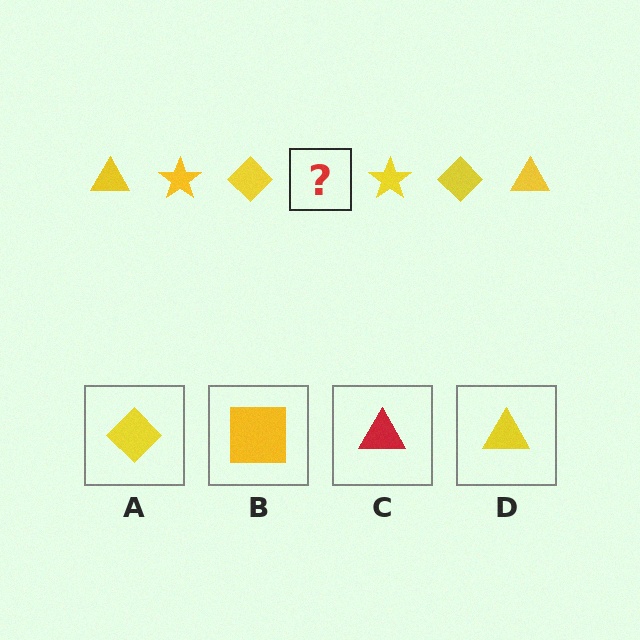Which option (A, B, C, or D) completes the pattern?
D.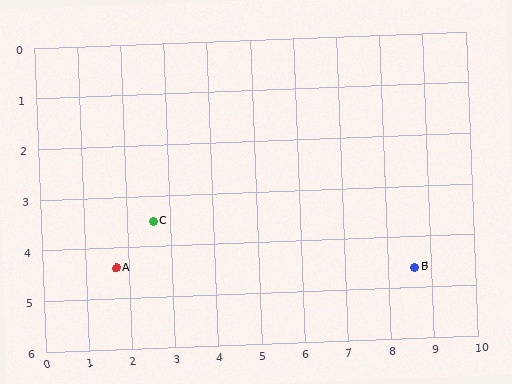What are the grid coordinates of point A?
Point A is at approximately (1.7, 4.4).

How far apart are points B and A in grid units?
Points B and A are about 6.9 grid units apart.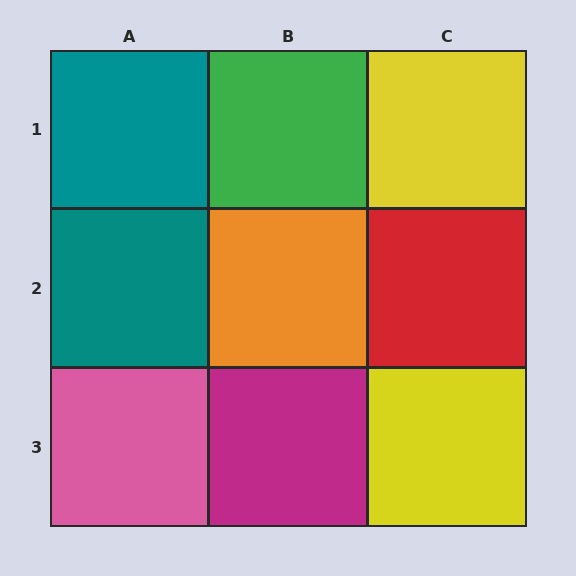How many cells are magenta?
1 cell is magenta.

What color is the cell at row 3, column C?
Yellow.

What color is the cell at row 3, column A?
Pink.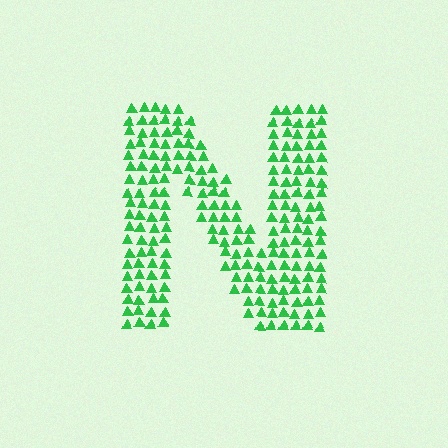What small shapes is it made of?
It is made of small triangles.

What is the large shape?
The large shape is the letter N.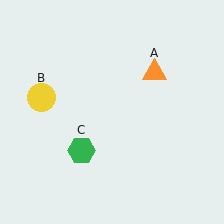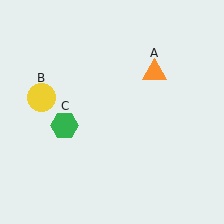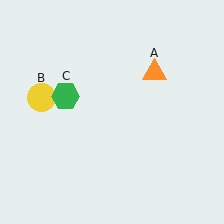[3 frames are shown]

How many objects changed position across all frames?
1 object changed position: green hexagon (object C).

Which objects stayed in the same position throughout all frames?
Orange triangle (object A) and yellow circle (object B) remained stationary.